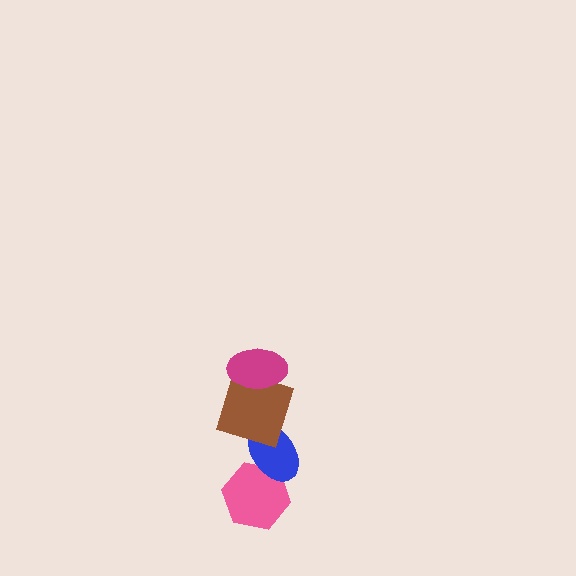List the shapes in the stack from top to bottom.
From top to bottom: the magenta ellipse, the brown square, the blue ellipse, the pink hexagon.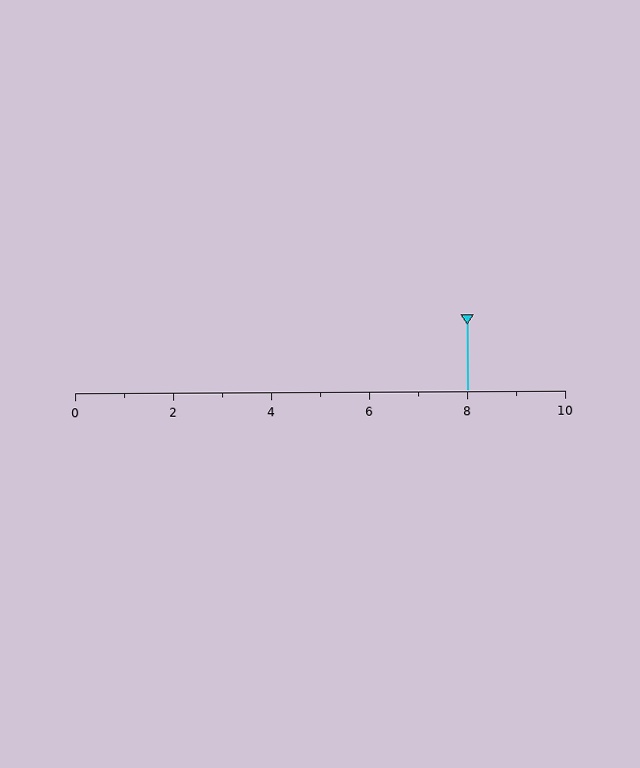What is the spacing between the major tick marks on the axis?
The major ticks are spaced 2 apart.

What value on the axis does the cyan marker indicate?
The marker indicates approximately 8.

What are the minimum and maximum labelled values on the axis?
The axis runs from 0 to 10.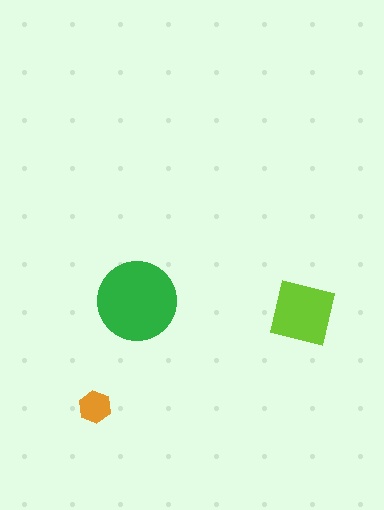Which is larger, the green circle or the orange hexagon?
The green circle.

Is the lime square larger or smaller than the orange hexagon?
Larger.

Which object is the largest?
The green circle.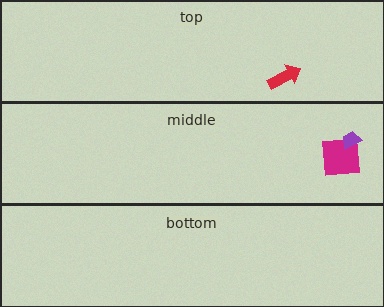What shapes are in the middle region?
The magenta square, the purple trapezoid.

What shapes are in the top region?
The red arrow.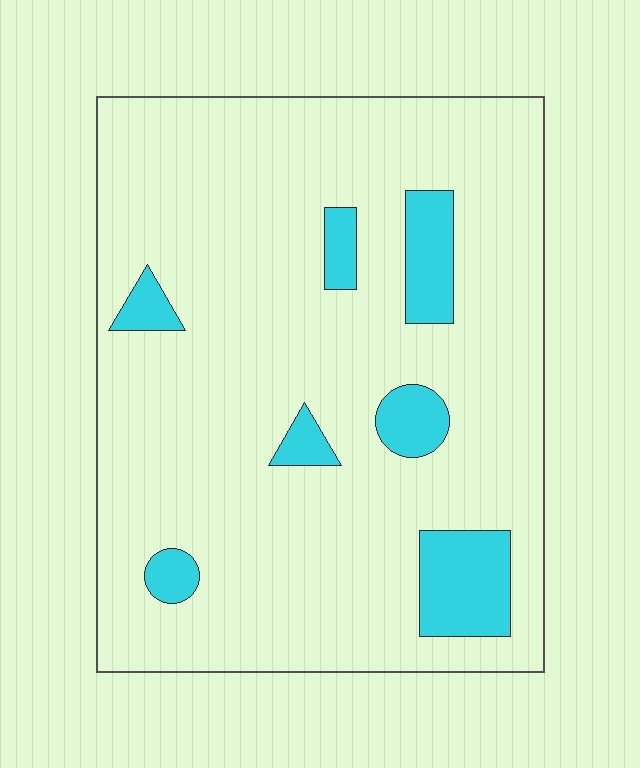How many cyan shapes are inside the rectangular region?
7.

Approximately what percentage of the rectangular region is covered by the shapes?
Approximately 10%.